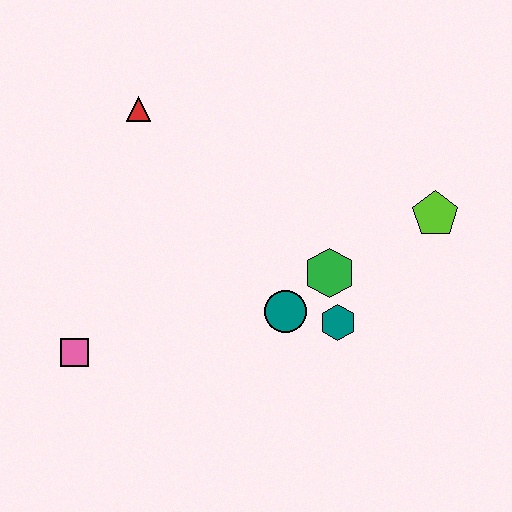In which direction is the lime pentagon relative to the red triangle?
The lime pentagon is to the right of the red triangle.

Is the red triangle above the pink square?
Yes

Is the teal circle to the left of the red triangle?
No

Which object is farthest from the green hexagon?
The pink square is farthest from the green hexagon.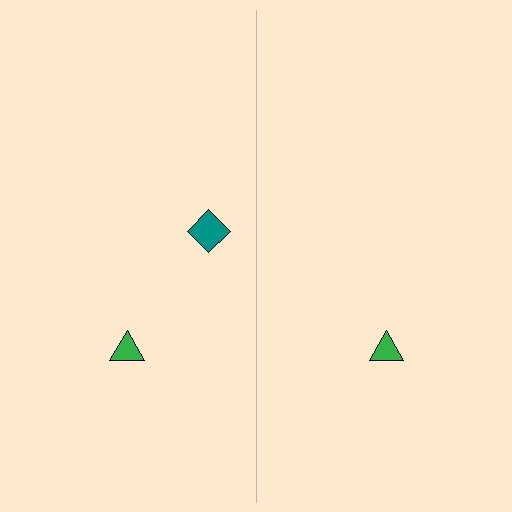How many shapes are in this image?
There are 3 shapes in this image.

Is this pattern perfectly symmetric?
No, the pattern is not perfectly symmetric. A teal diamond is missing from the right side.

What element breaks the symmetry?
A teal diamond is missing from the right side.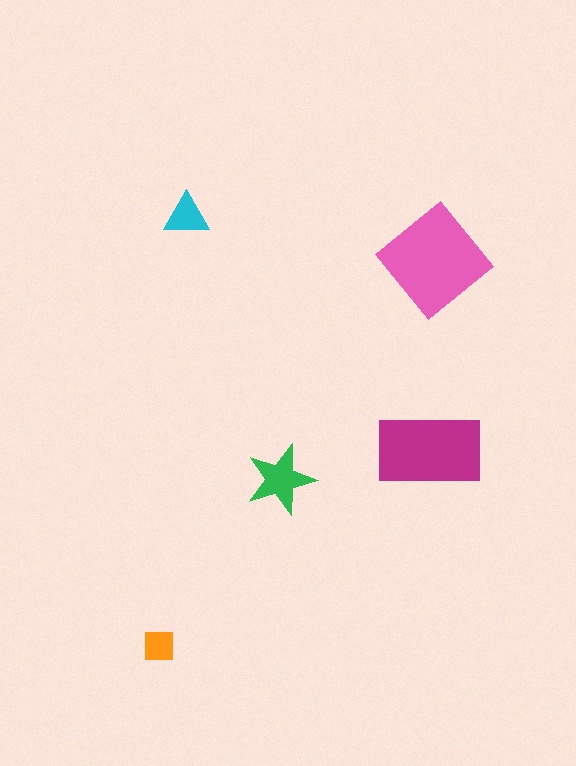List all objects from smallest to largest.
The orange square, the cyan triangle, the green star, the magenta rectangle, the pink diamond.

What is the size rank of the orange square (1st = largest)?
5th.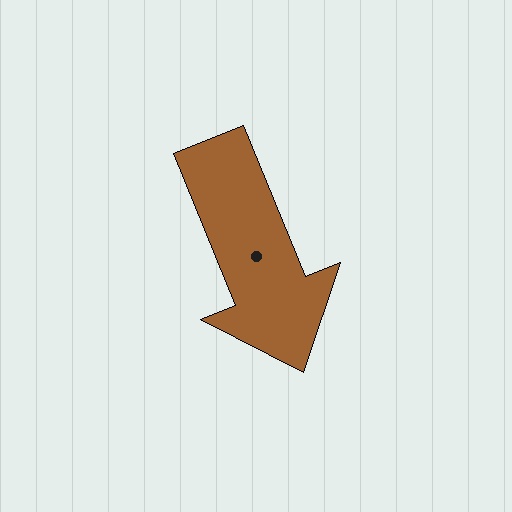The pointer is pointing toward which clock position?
Roughly 5 o'clock.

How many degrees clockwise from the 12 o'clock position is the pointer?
Approximately 158 degrees.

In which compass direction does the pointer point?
South.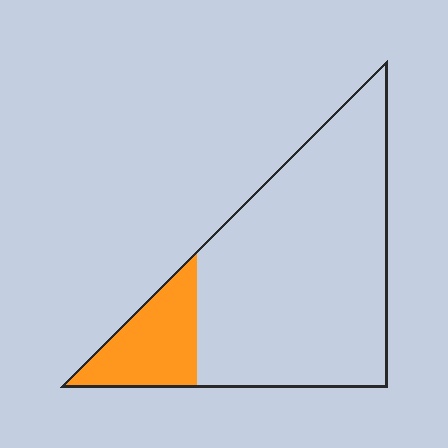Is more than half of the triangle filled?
No.